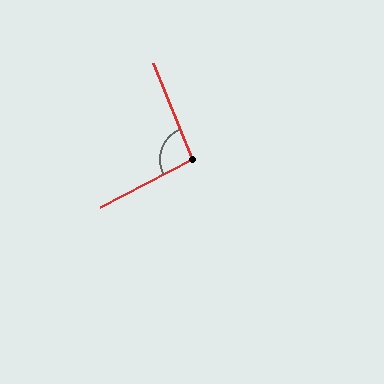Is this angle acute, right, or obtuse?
It is approximately a right angle.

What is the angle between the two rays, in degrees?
Approximately 95 degrees.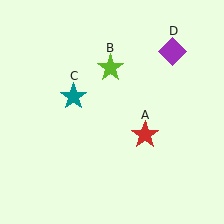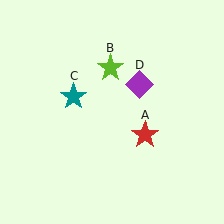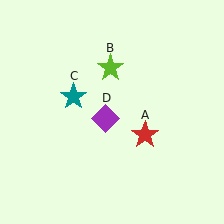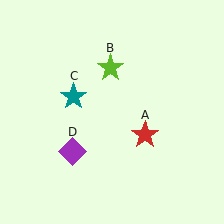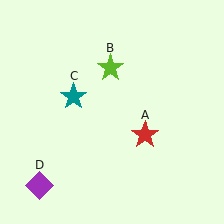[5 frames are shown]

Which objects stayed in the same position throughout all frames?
Red star (object A) and lime star (object B) and teal star (object C) remained stationary.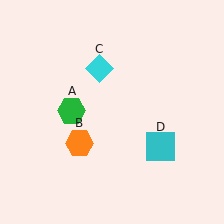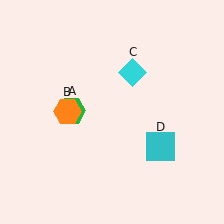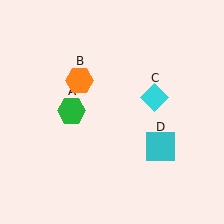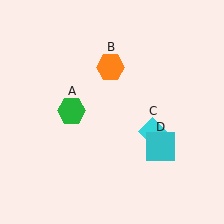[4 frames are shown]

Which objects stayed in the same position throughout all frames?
Green hexagon (object A) and cyan square (object D) remained stationary.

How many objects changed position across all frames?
2 objects changed position: orange hexagon (object B), cyan diamond (object C).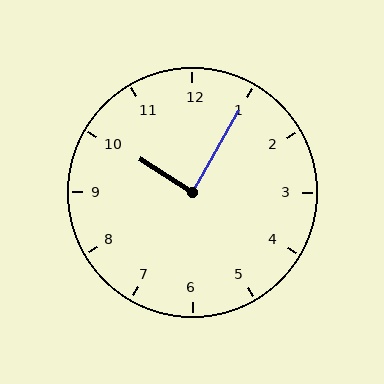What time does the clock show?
10:05.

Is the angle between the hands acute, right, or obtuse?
It is right.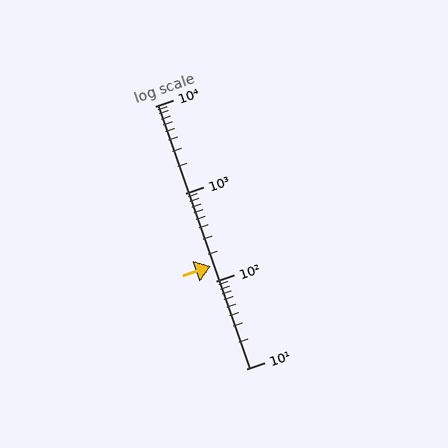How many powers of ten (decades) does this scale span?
The scale spans 3 decades, from 10 to 10000.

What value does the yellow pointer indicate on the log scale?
The pointer indicates approximately 150.